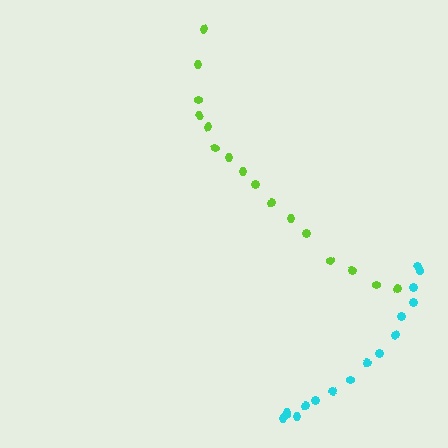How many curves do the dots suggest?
There are 2 distinct paths.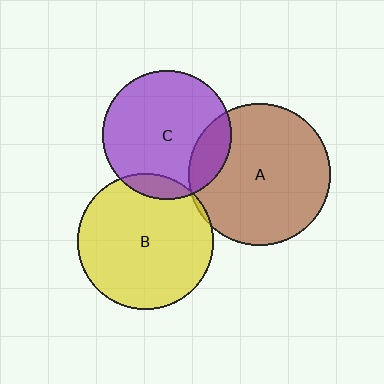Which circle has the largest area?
Circle A (brown).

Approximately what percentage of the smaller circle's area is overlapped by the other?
Approximately 10%.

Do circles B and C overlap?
Yes.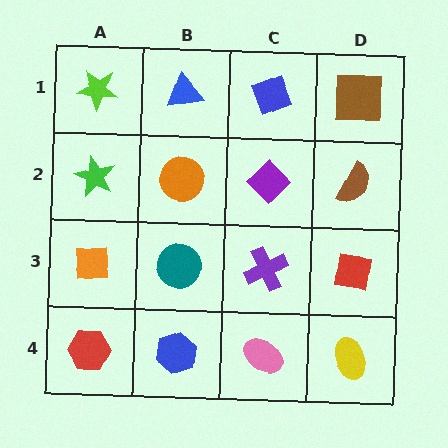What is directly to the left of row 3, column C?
A teal circle.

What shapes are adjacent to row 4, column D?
A red square (row 3, column D), a pink ellipse (row 4, column C).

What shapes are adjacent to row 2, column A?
A lime star (row 1, column A), an orange square (row 3, column A), an orange circle (row 2, column B).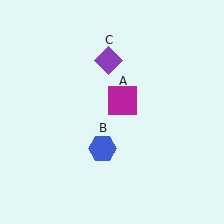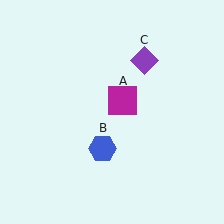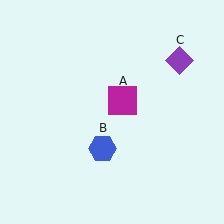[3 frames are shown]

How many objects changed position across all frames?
1 object changed position: purple diamond (object C).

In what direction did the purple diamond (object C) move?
The purple diamond (object C) moved right.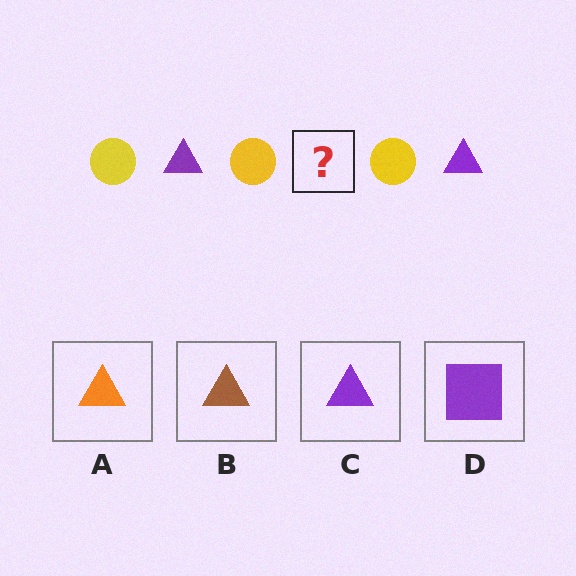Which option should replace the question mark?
Option C.